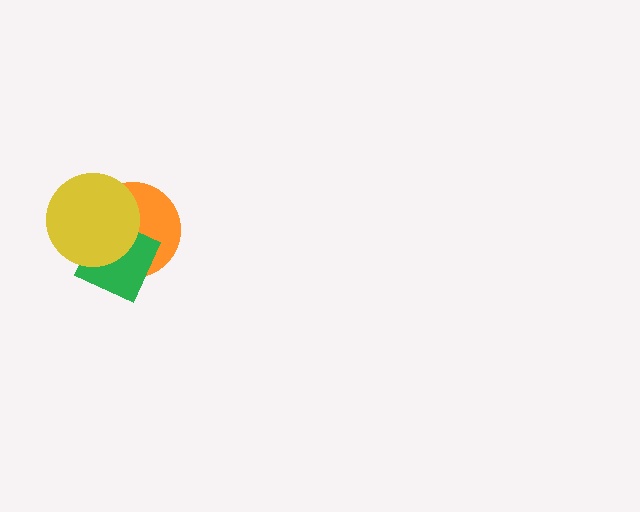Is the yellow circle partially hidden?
No, no other shape covers it.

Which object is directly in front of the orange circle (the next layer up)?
The green square is directly in front of the orange circle.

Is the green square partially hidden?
Yes, it is partially covered by another shape.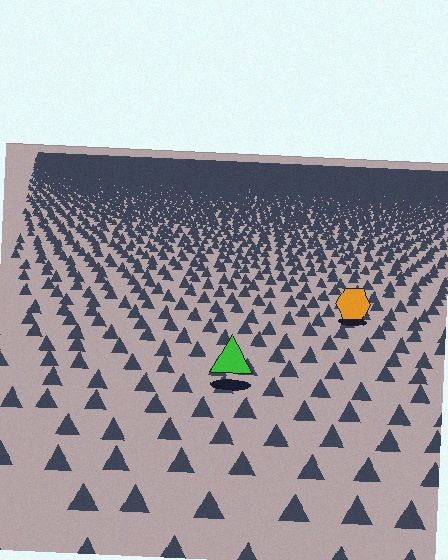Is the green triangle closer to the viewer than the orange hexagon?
Yes. The green triangle is closer — you can tell from the texture gradient: the ground texture is coarser near it.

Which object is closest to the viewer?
The green triangle is closest. The texture marks near it are larger and more spread out.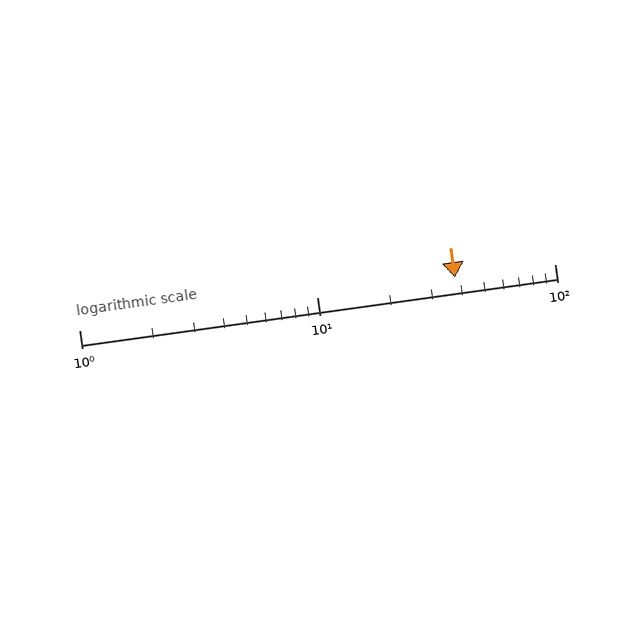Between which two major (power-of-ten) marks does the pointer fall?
The pointer is between 10 and 100.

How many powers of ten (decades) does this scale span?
The scale spans 2 decades, from 1 to 100.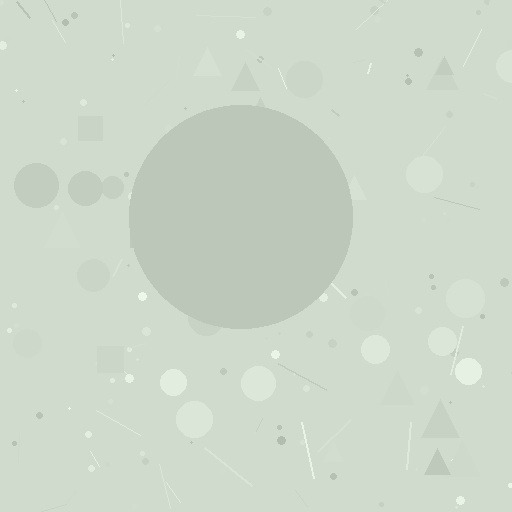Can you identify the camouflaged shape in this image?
The camouflaged shape is a circle.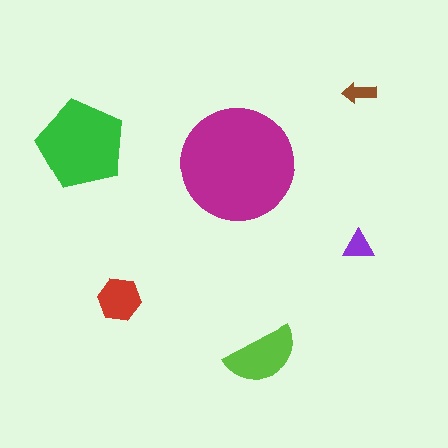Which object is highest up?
The brown arrow is topmost.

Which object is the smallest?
The brown arrow.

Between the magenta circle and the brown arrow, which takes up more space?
The magenta circle.